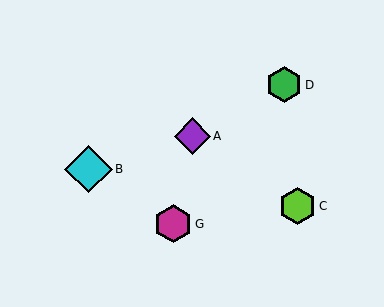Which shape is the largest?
The cyan diamond (labeled B) is the largest.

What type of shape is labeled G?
Shape G is a magenta hexagon.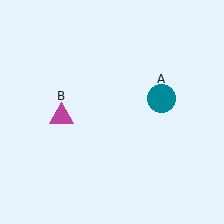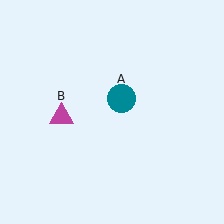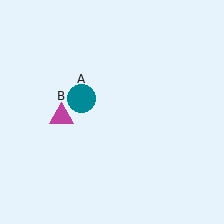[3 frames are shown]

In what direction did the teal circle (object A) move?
The teal circle (object A) moved left.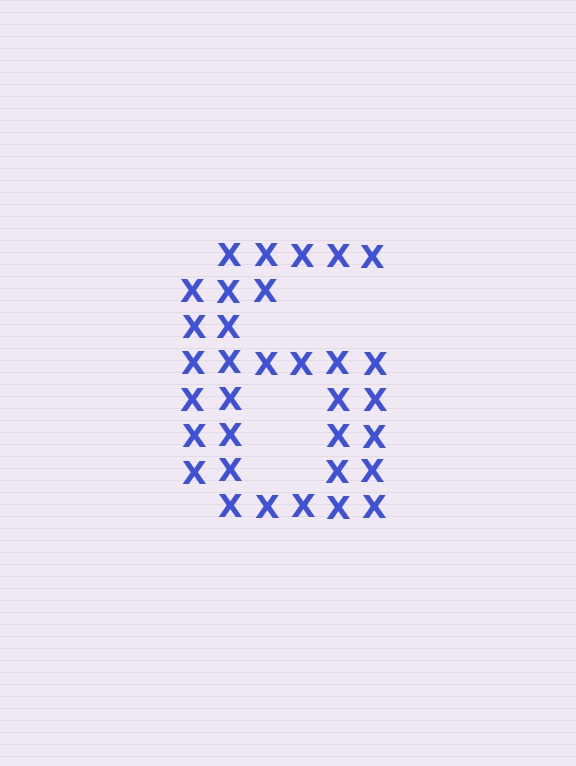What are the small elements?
The small elements are letter X's.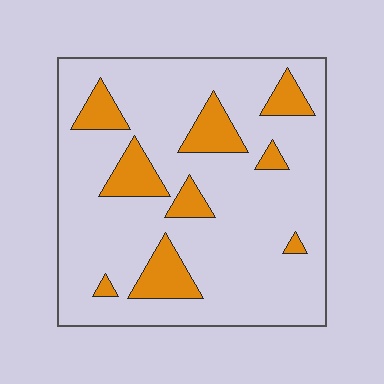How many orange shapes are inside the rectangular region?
9.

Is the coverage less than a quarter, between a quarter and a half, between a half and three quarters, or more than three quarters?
Less than a quarter.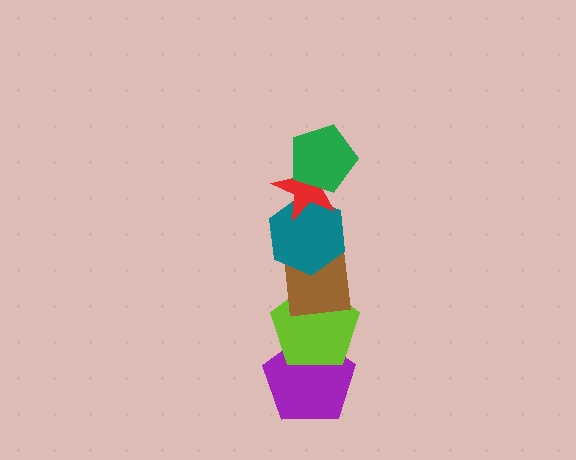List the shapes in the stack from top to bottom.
From top to bottom: the green pentagon, the red star, the teal hexagon, the brown square, the lime pentagon, the purple pentagon.